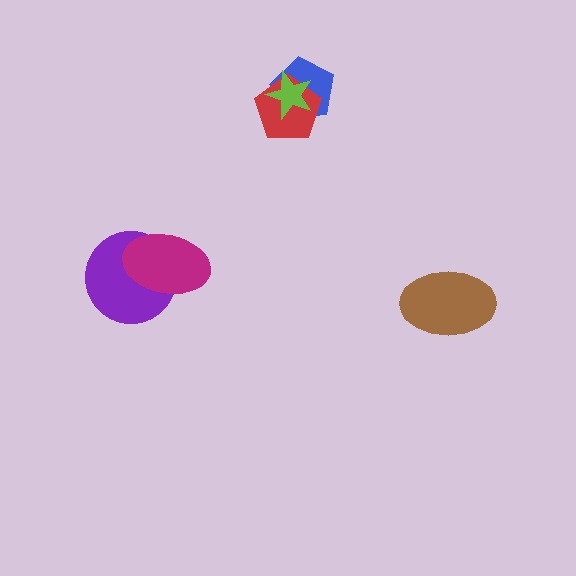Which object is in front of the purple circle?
The magenta ellipse is in front of the purple circle.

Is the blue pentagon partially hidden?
Yes, it is partially covered by another shape.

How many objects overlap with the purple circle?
1 object overlaps with the purple circle.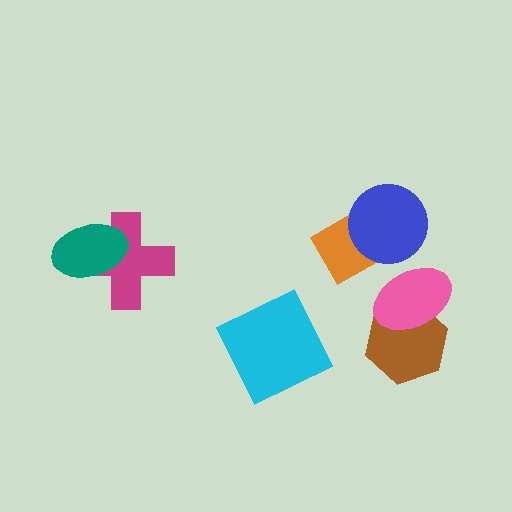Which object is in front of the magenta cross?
The teal ellipse is in front of the magenta cross.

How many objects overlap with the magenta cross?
1 object overlaps with the magenta cross.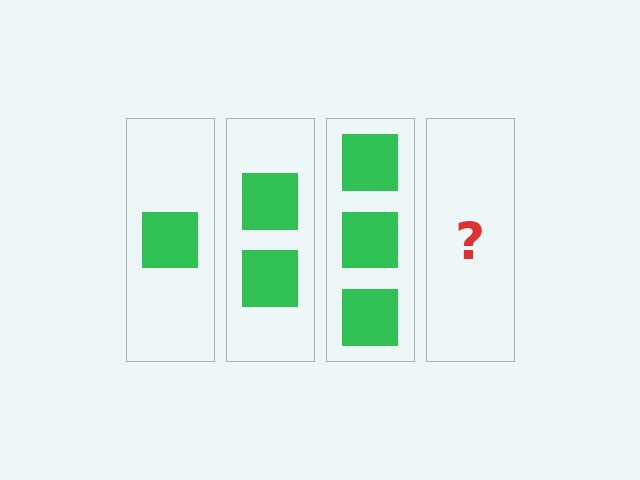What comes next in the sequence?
The next element should be 4 squares.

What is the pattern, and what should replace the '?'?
The pattern is that each step adds one more square. The '?' should be 4 squares.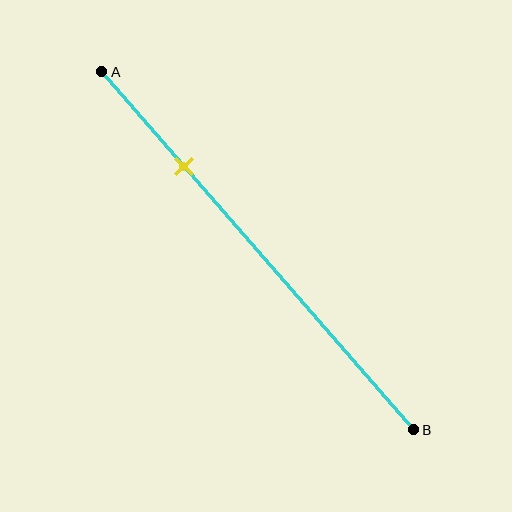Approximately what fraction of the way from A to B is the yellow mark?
The yellow mark is approximately 25% of the way from A to B.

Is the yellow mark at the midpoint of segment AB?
No, the mark is at about 25% from A, not at the 50% midpoint.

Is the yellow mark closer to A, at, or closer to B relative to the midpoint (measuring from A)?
The yellow mark is closer to point A than the midpoint of segment AB.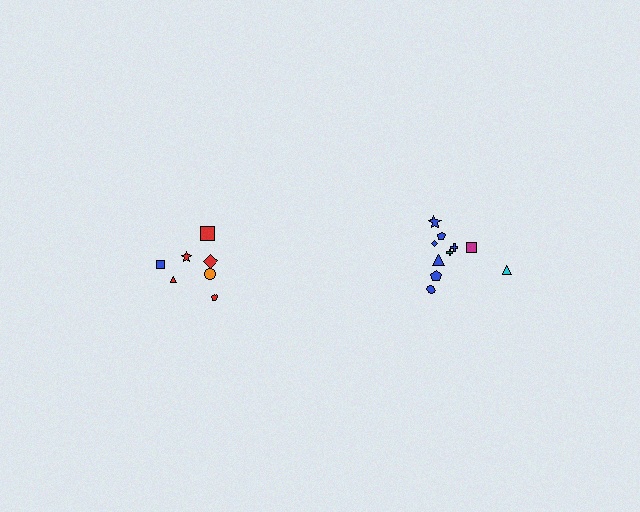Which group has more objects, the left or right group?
The right group.